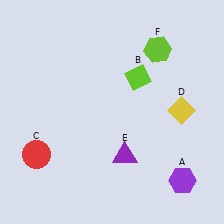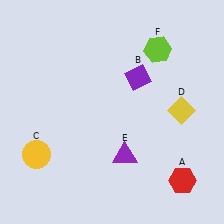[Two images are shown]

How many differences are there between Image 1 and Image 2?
There are 3 differences between the two images.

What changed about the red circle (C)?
In Image 1, C is red. In Image 2, it changed to yellow.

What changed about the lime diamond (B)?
In Image 1, B is lime. In Image 2, it changed to purple.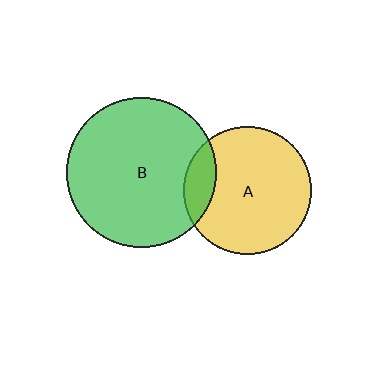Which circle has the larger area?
Circle B (green).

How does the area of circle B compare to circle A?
Approximately 1.4 times.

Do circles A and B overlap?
Yes.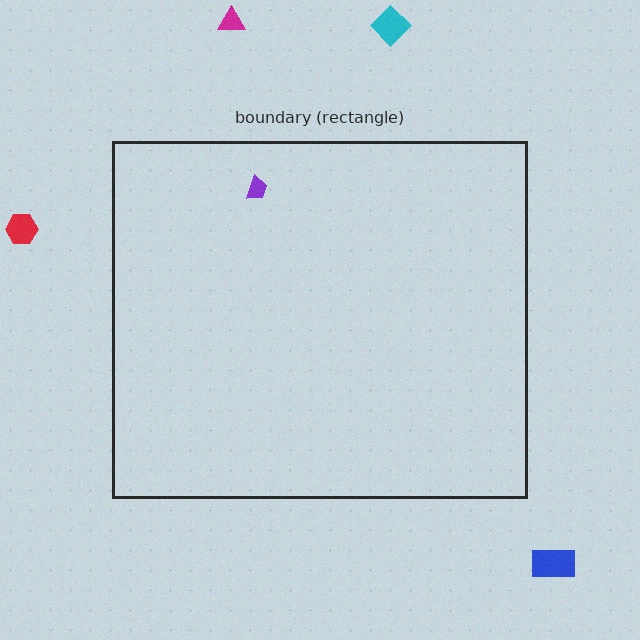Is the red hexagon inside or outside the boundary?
Outside.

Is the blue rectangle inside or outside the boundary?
Outside.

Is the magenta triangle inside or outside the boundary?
Outside.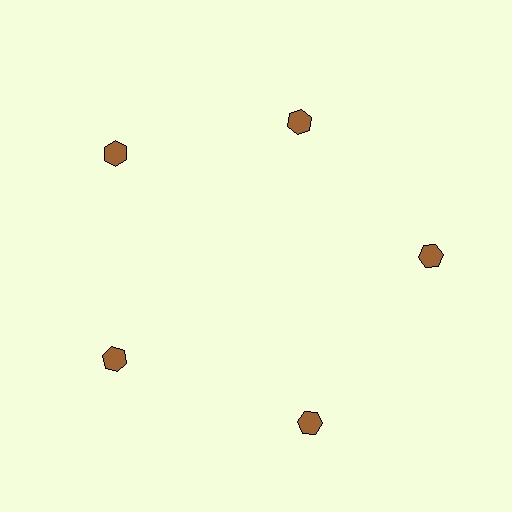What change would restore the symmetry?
The symmetry would be restored by moving it outward, back onto the ring so that all 5 hexagons sit at equal angles and equal distance from the center.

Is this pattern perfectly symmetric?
No. The 5 brown hexagons are arranged in a ring, but one element near the 1 o'clock position is pulled inward toward the center, breaking the 5-fold rotational symmetry.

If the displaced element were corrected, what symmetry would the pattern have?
It would have 5-fold rotational symmetry — the pattern would map onto itself every 72 degrees.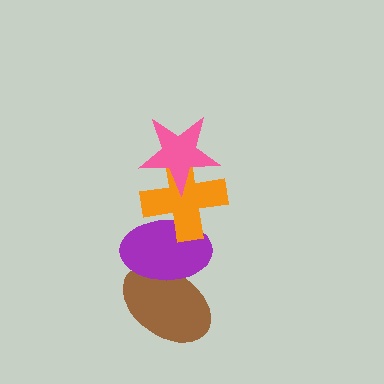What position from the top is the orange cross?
The orange cross is 2nd from the top.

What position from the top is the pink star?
The pink star is 1st from the top.